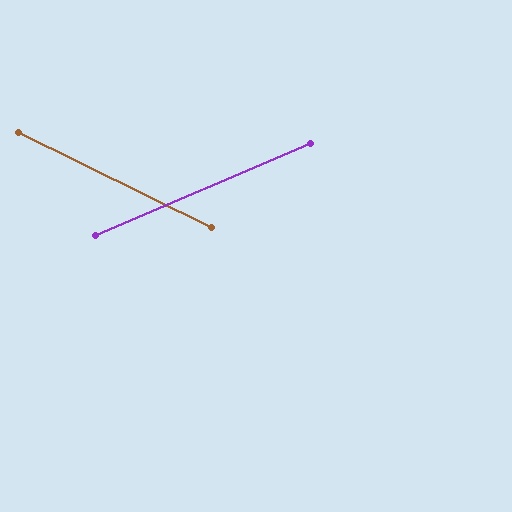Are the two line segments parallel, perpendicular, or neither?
Neither parallel nor perpendicular — they differ by about 49°.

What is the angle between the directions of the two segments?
Approximately 49 degrees.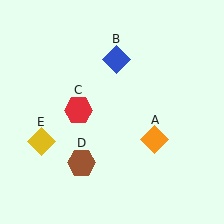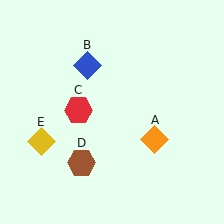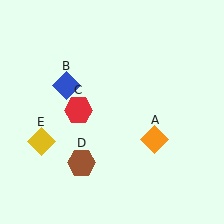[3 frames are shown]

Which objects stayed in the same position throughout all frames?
Orange diamond (object A) and red hexagon (object C) and brown hexagon (object D) and yellow diamond (object E) remained stationary.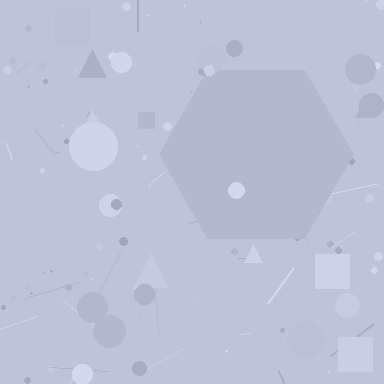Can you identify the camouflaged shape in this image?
The camouflaged shape is a hexagon.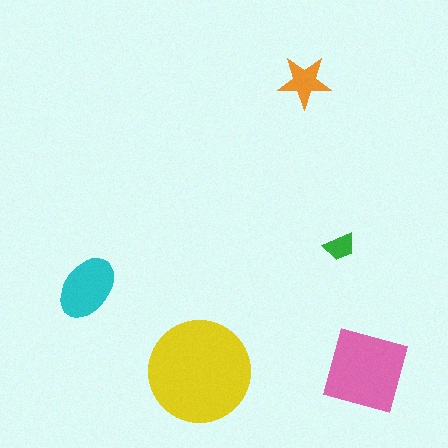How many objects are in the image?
There are 5 objects in the image.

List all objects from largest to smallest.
The yellow circle, the pink square, the cyan ellipse, the orange star, the green trapezoid.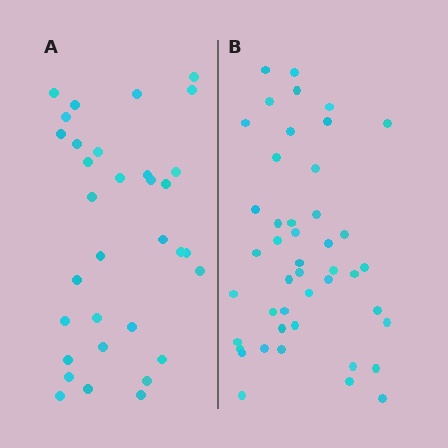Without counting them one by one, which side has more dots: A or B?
Region B (the right region) has more dots.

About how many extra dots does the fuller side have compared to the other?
Region B has roughly 12 or so more dots than region A.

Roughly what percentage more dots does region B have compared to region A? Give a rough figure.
About 35% more.